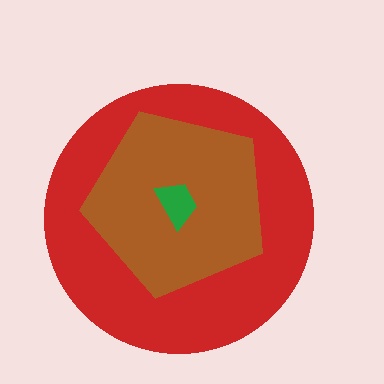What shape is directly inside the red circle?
The brown pentagon.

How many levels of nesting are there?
3.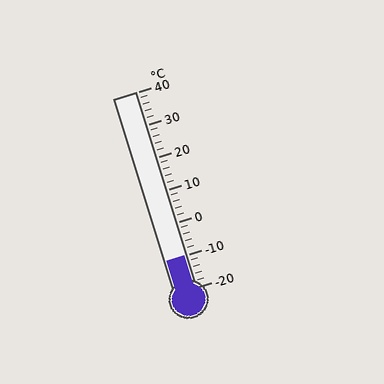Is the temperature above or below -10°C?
The temperature is at -10°C.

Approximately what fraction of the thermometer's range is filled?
The thermometer is filled to approximately 15% of its range.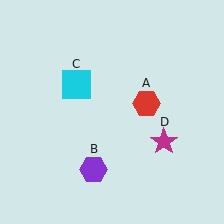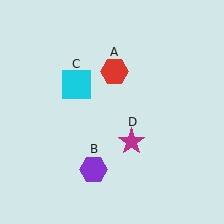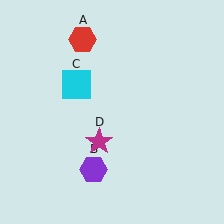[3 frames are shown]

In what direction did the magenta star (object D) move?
The magenta star (object D) moved left.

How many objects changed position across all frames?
2 objects changed position: red hexagon (object A), magenta star (object D).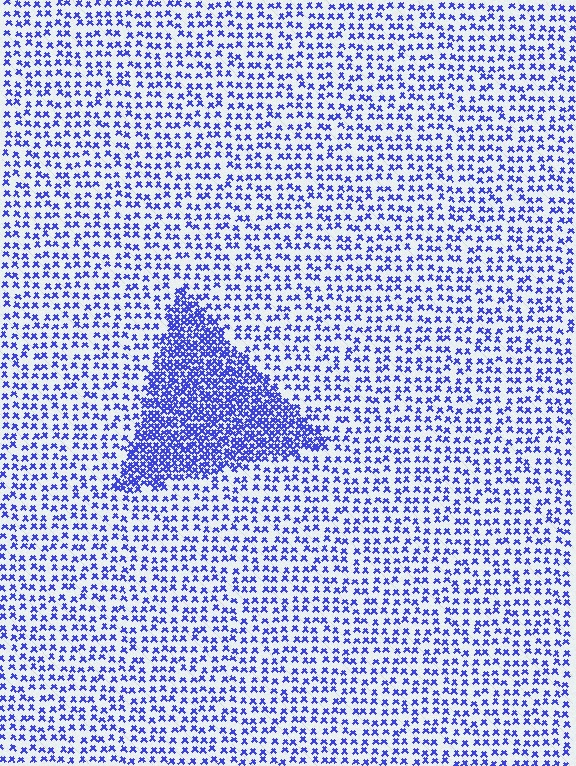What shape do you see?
I see a triangle.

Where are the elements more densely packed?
The elements are more densely packed inside the triangle boundary.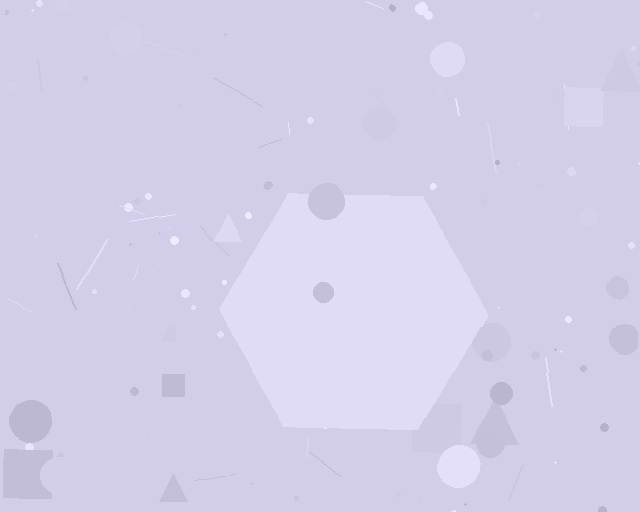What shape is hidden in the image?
A hexagon is hidden in the image.